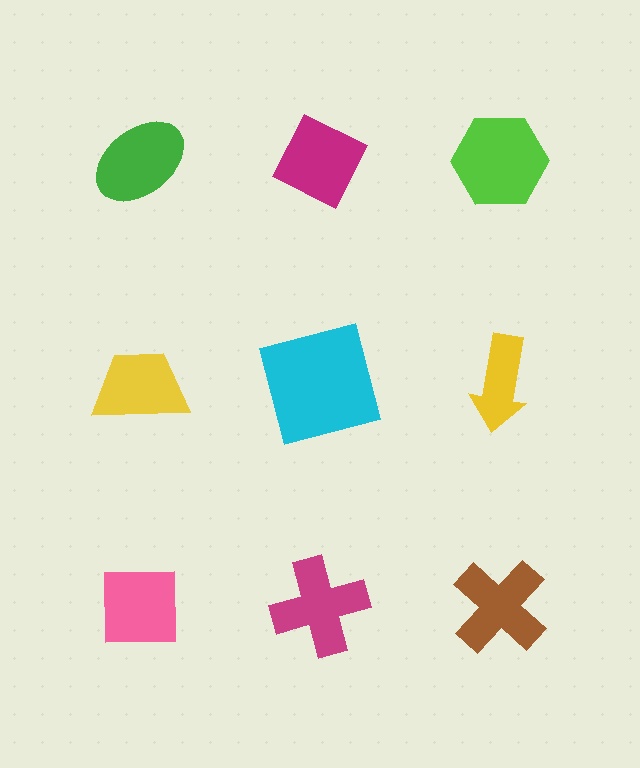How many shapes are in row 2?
3 shapes.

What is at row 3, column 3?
A brown cross.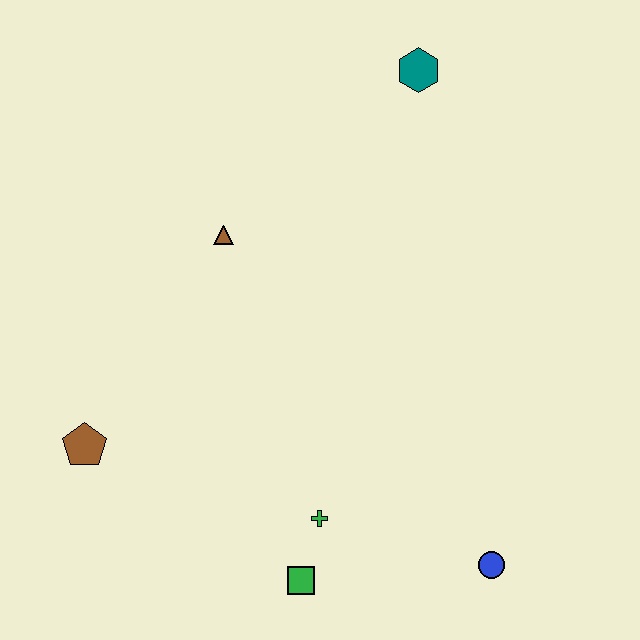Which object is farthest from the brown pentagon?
The teal hexagon is farthest from the brown pentagon.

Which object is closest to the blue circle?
The green cross is closest to the blue circle.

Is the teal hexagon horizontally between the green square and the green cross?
No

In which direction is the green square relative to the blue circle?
The green square is to the left of the blue circle.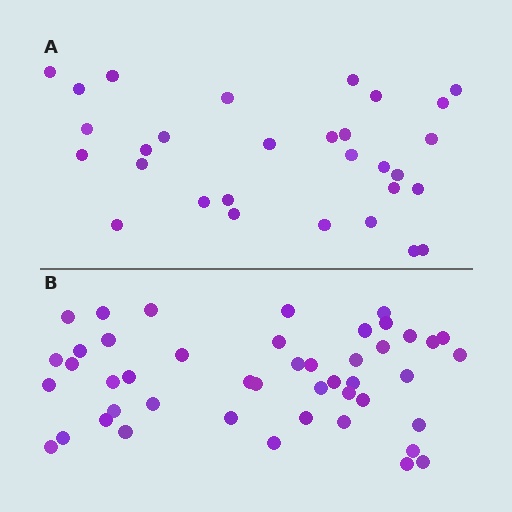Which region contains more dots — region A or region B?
Region B (the bottom region) has more dots.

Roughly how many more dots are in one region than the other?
Region B has approximately 15 more dots than region A.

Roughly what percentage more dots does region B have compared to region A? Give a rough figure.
About 55% more.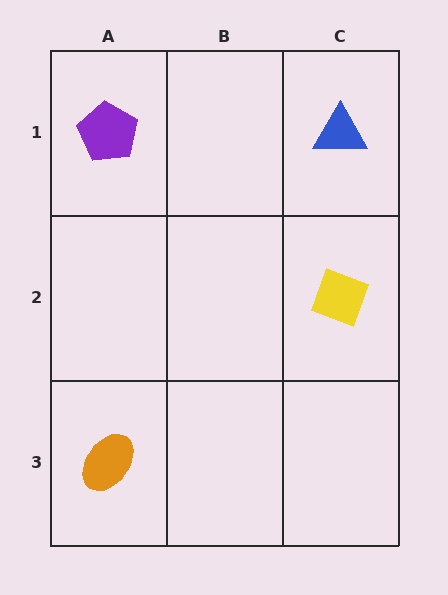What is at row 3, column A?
An orange ellipse.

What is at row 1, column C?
A blue triangle.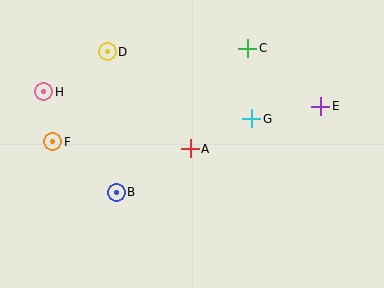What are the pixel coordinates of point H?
Point H is at (44, 92).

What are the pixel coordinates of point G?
Point G is at (252, 119).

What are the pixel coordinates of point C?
Point C is at (248, 48).